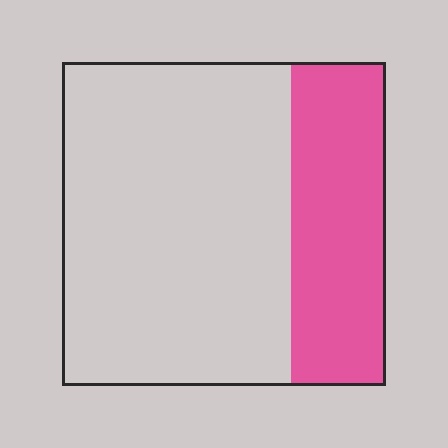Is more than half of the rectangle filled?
No.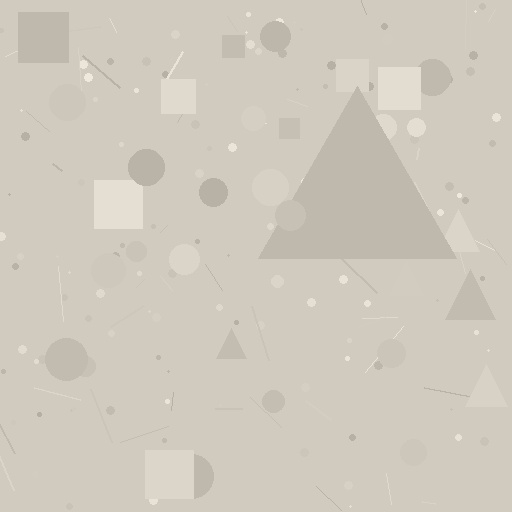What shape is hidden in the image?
A triangle is hidden in the image.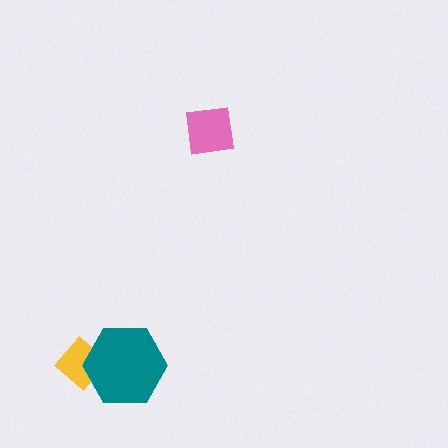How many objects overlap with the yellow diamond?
1 object overlaps with the yellow diamond.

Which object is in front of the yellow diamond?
The teal hexagon is in front of the yellow diamond.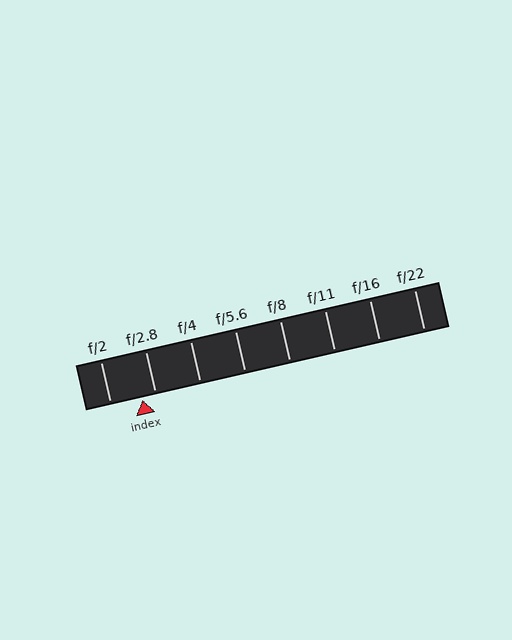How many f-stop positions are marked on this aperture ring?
There are 8 f-stop positions marked.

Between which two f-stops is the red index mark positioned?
The index mark is between f/2 and f/2.8.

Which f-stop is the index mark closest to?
The index mark is closest to f/2.8.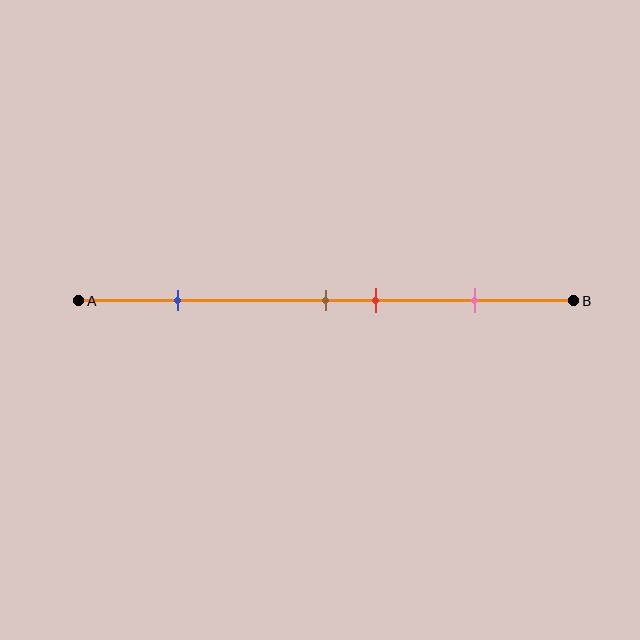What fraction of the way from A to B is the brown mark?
The brown mark is approximately 50% (0.5) of the way from A to B.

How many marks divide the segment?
There are 4 marks dividing the segment.